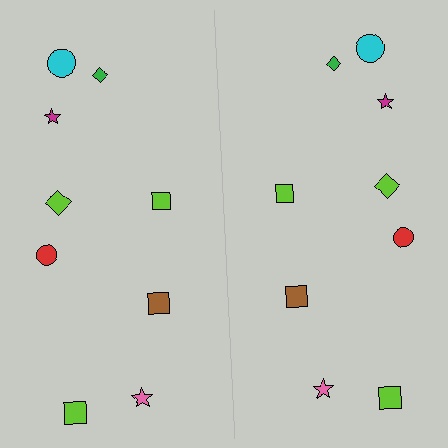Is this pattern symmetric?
Yes, this pattern has bilateral (reflection) symmetry.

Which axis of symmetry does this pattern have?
The pattern has a vertical axis of symmetry running through the center of the image.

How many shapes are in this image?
There are 18 shapes in this image.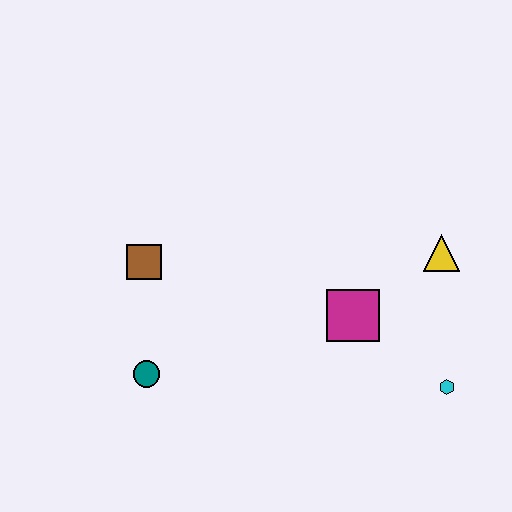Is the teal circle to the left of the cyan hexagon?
Yes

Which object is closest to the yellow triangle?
The magenta square is closest to the yellow triangle.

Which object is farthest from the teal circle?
The yellow triangle is farthest from the teal circle.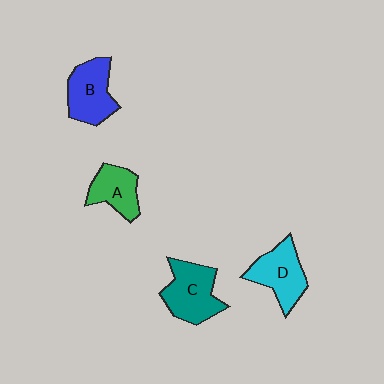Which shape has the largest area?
Shape C (teal).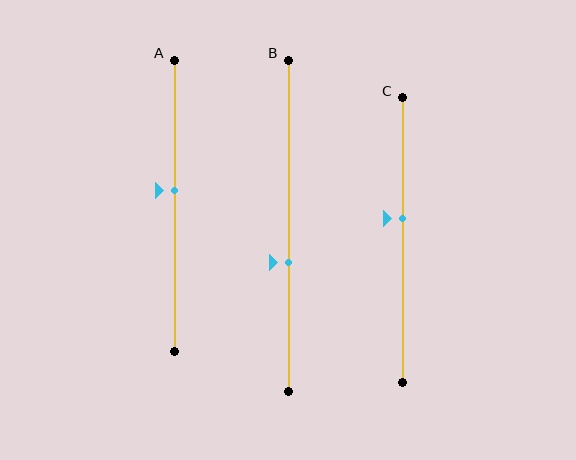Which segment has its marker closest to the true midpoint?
Segment A has its marker closest to the true midpoint.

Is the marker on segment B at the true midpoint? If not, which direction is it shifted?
No, the marker on segment B is shifted downward by about 11% of the segment length.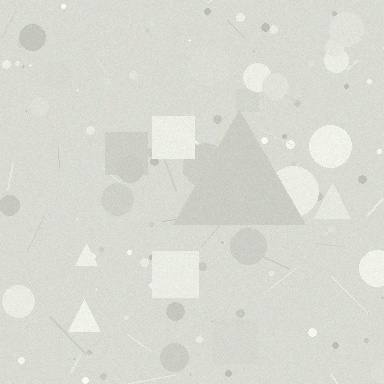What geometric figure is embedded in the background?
A triangle is embedded in the background.